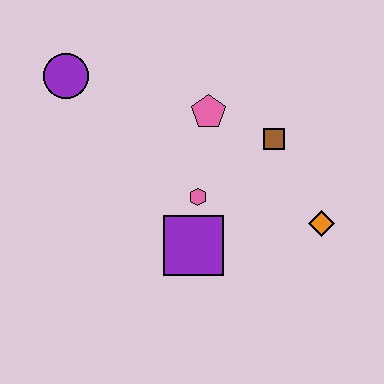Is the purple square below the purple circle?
Yes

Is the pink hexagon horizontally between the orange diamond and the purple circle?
Yes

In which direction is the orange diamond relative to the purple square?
The orange diamond is to the right of the purple square.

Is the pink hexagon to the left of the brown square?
Yes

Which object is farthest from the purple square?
The purple circle is farthest from the purple square.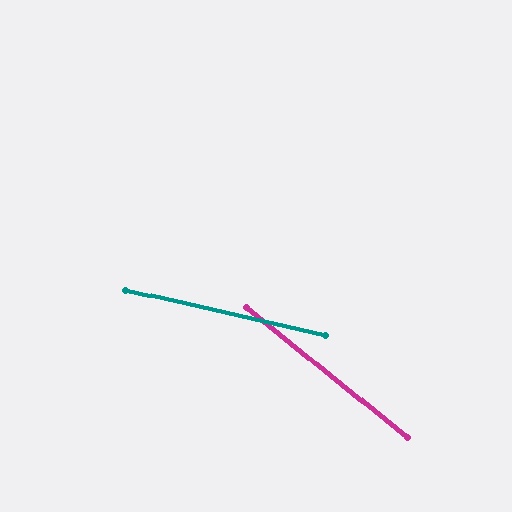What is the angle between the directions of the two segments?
Approximately 26 degrees.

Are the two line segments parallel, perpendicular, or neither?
Neither parallel nor perpendicular — they differ by about 26°.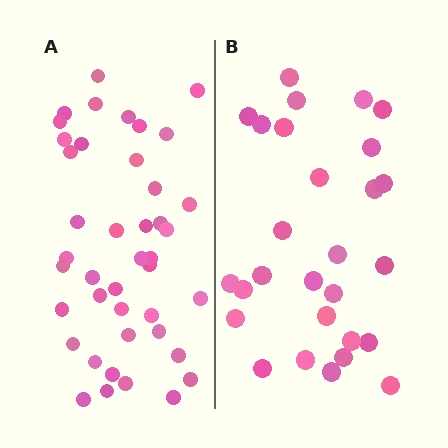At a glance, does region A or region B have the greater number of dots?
Region A (the left region) has more dots.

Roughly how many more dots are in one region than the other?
Region A has approximately 15 more dots than region B.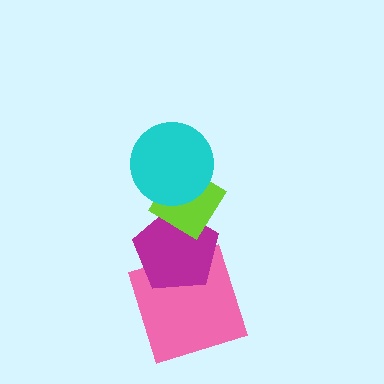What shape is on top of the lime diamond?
The cyan circle is on top of the lime diamond.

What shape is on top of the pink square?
The magenta pentagon is on top of the pink square.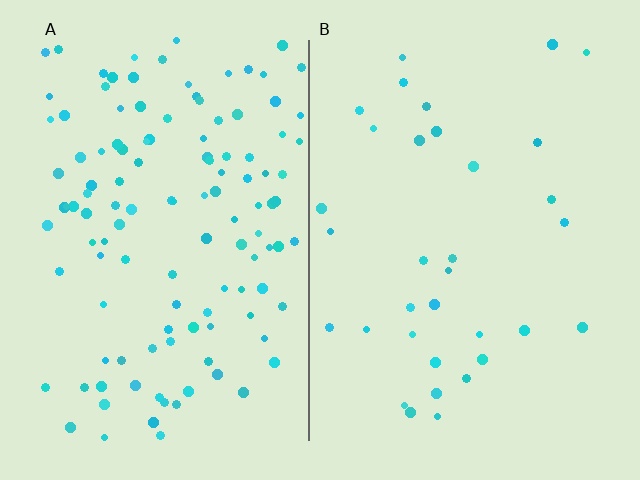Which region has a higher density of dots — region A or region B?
A (the left).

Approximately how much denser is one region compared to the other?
Approximately 3.7× — region A over region B.